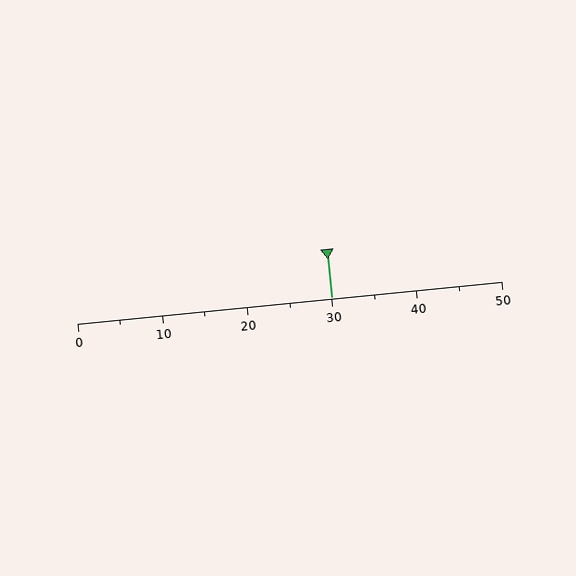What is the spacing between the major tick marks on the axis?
The major ticks are spaced 10 apart.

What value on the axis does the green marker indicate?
The marker indicates approximately 30.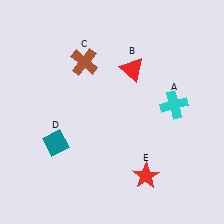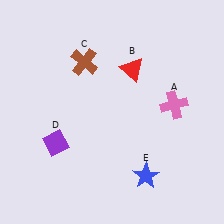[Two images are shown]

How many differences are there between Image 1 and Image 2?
There are 3 differences between the two images.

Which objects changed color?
A changed from cyan to pink. D changed from teal to purple. E changed from red to blue.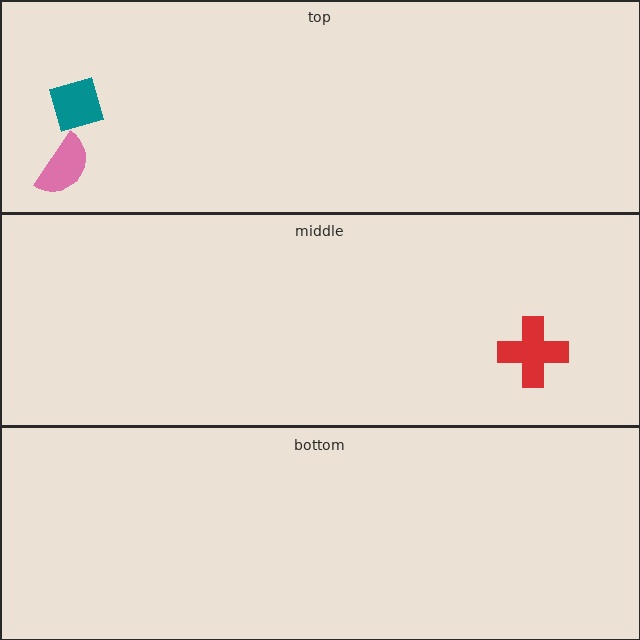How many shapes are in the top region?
2.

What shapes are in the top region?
The pink semicircle, the teal square.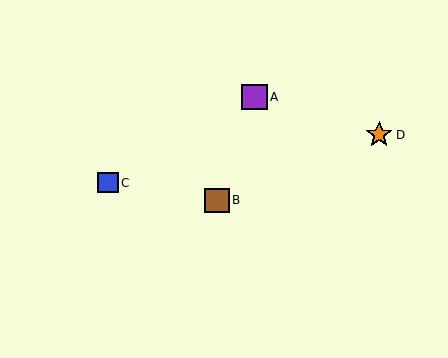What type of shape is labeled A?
Shape A is a purple square.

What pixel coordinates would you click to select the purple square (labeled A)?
Click at (255, 97) to select the purple square A.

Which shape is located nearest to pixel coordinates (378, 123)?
The orange star (labeled D) at (379, 135) is nearest to that location.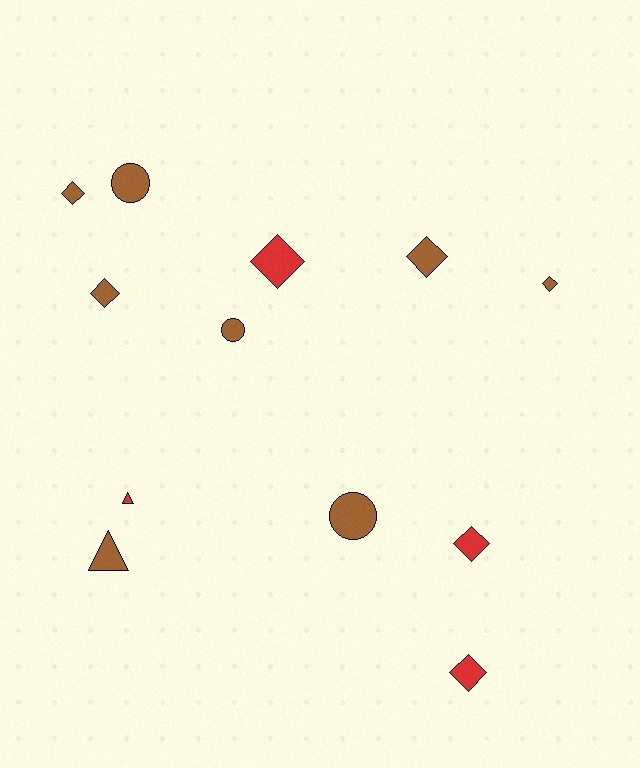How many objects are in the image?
There are 12 objects.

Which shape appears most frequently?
Diamond, with 7 objects.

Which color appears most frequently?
Brown, with 8 objects.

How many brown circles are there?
There are 3 brown circles.